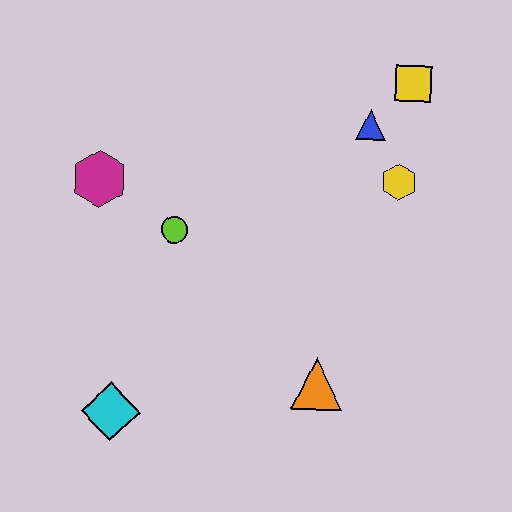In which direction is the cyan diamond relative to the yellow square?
The cyan diamond is below the yellow square.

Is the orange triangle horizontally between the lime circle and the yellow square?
Yes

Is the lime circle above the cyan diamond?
Yes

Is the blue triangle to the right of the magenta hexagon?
Yes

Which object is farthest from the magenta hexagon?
The yellow square is farthest from the magenta hexagon.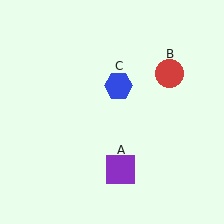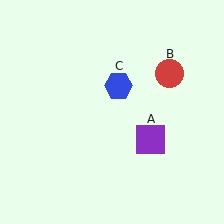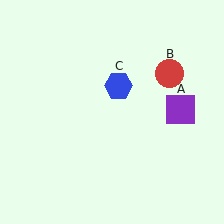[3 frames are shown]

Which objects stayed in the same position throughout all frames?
Red circle (object B) and blue hexagon (object C) remained stationary.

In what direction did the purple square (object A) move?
The purple square (object A) moved up and to the right.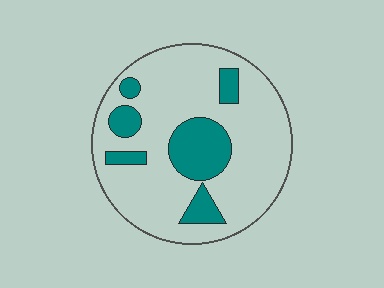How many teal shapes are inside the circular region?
6.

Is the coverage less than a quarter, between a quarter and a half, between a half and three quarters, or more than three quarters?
Less than a quarter.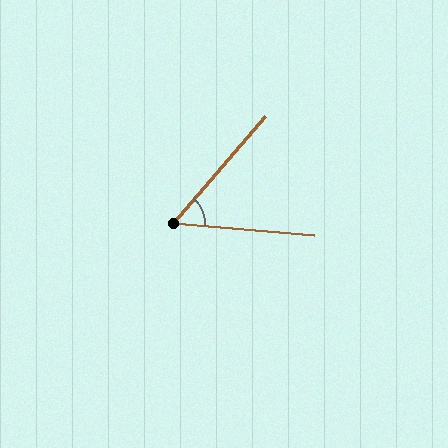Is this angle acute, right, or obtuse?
It is acute.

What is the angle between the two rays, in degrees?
Approximately 54 degrees.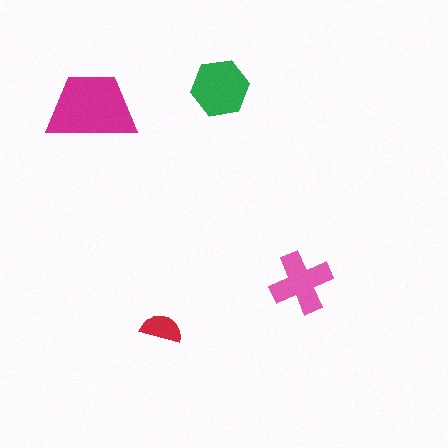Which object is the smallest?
The red semicircle.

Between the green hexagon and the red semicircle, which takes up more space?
The green hexagon.